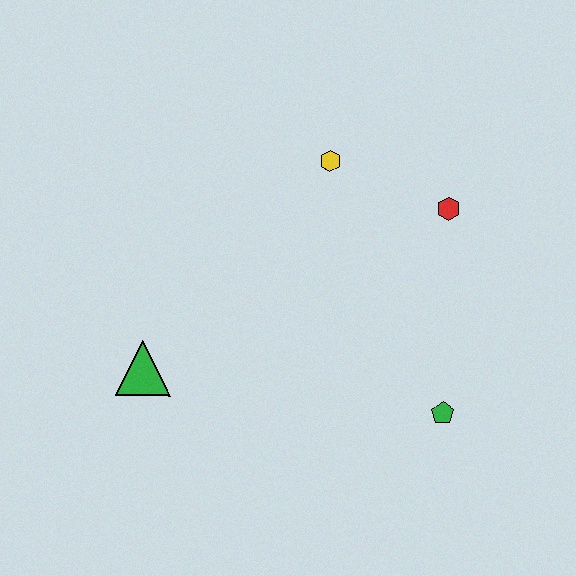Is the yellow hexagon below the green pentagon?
No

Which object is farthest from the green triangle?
The red hexagon is farthest from the green triangle.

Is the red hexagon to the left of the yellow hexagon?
No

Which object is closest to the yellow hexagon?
The red hexagon is closest to the yellow hexagon.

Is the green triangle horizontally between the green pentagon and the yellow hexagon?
No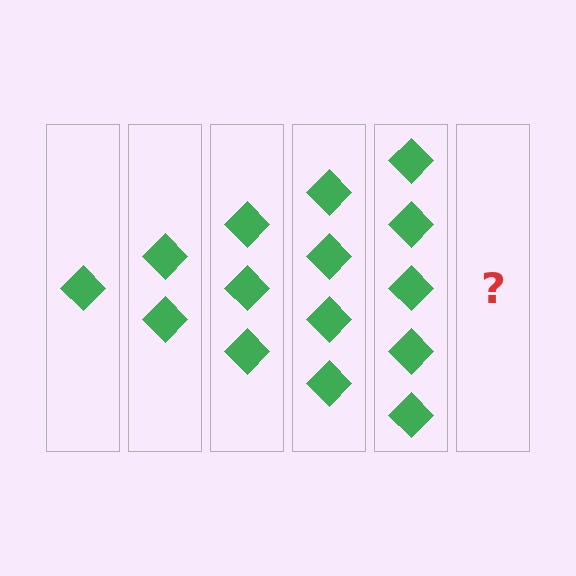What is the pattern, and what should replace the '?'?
The pattern is that each step adds one more diamond. The '?' should be 6 diamonds.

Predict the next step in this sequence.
The next step is 6 diamonds.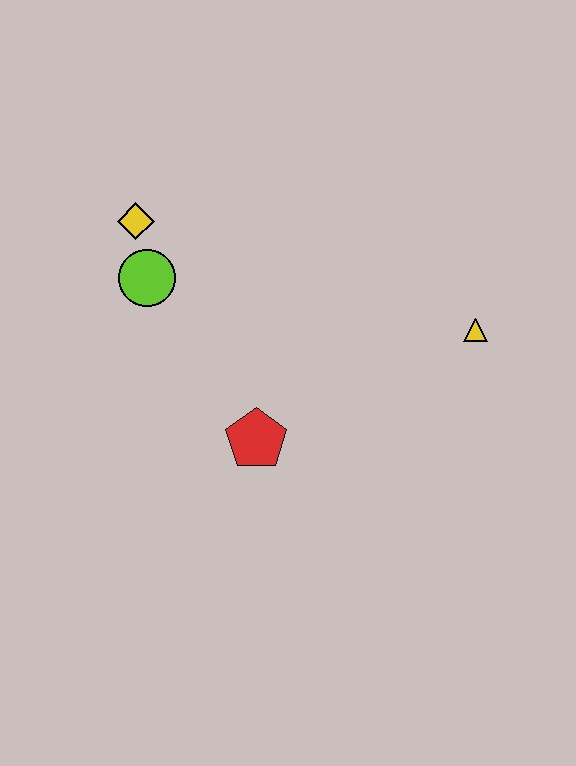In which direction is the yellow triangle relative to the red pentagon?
The yellow triangle is to the right of the red pentagon.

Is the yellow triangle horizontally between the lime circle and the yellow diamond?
No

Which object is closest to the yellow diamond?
The lime circle is closest to the yellow diamond.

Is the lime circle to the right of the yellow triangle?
No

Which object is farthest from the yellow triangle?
The yellow diamond is farthest from the yellow triangle.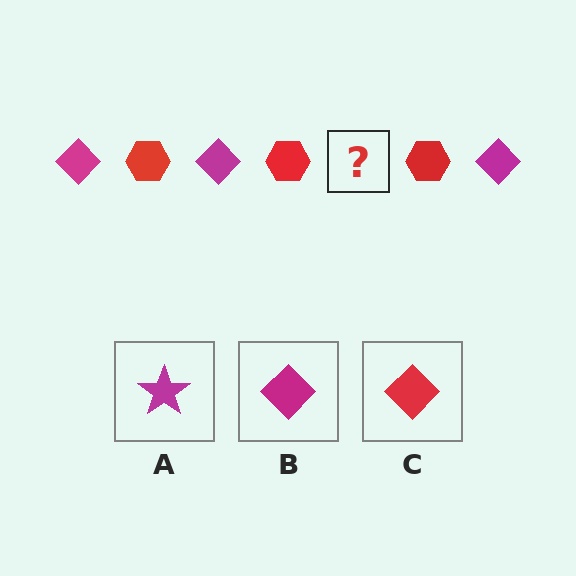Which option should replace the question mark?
Option B.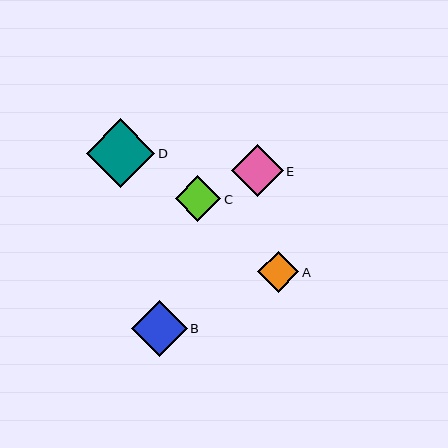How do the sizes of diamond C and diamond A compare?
Diamond C and diamond A are approximately the same size.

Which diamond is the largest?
Diamond D is the largest with a size of approximately 68 pixels.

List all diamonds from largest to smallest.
From largest to smallest: D, B, E, C, A.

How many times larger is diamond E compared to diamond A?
Diamond E is approximately 1.3 times the size of diamond A.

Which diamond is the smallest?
Diamond A is the smallest with a size of approximately 41 pixels.